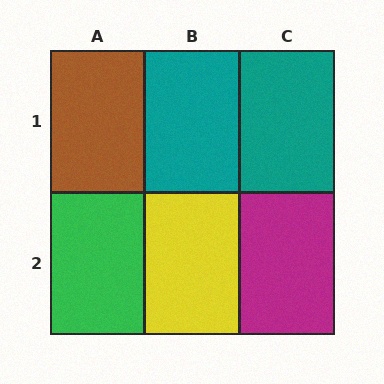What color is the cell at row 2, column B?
Yellow.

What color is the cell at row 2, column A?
Green.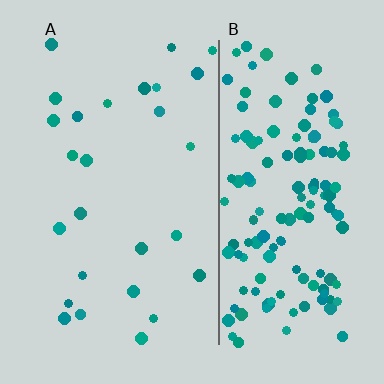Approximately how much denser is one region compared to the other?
Approximately 5.5× — region B over region A.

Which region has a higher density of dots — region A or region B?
B (the right).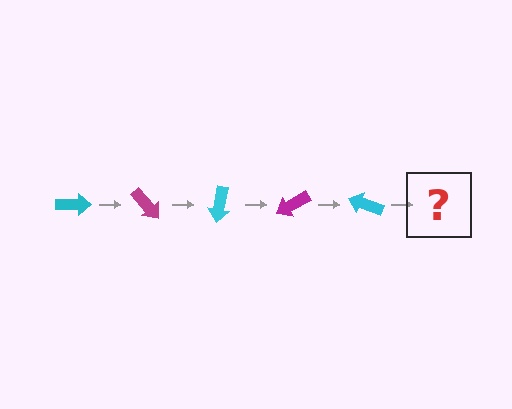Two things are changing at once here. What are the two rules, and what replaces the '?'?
The two rules are that it rotates 50 degrees each step and the color cycles through cyan and magenta. The '?' should be a magenta arrow, rotated 250 degrees from the start.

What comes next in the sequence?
The next element should be a magenta arrow, rotated 250 degrees from the start.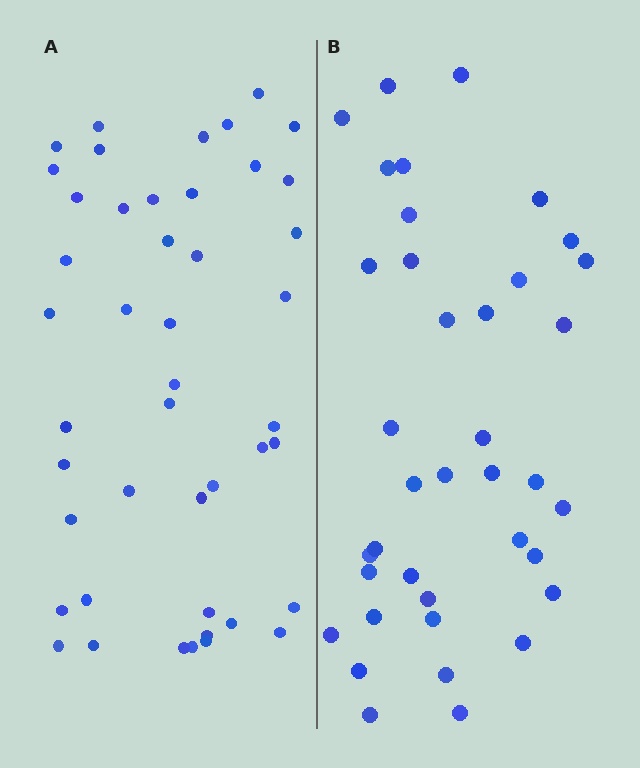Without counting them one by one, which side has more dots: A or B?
Region A (the left region) has more dots.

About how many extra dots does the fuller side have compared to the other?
Region A has roughly 8 or so more dots than region B.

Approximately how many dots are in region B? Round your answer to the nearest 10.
About 40 dots. (The exact count is 38, which rounds to 40.)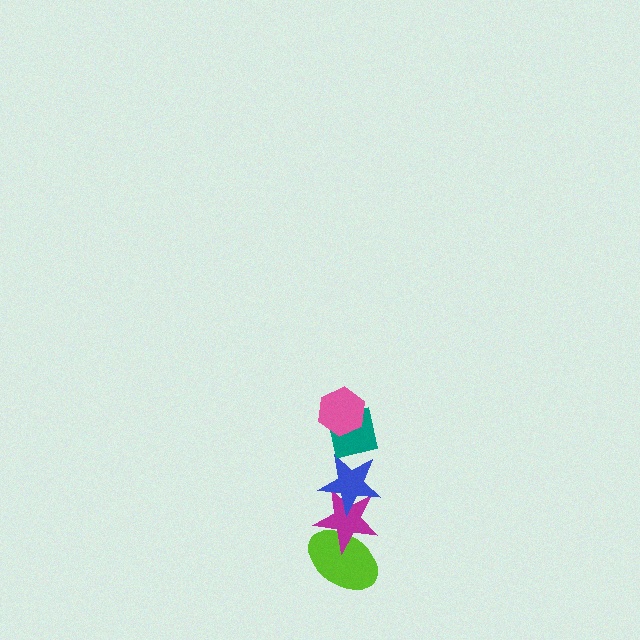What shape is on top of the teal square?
The pink hexagon is on top of the teal square.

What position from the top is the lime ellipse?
The lime ellipse is 5th from the top.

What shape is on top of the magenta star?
The blue star is on top of the magenta star.